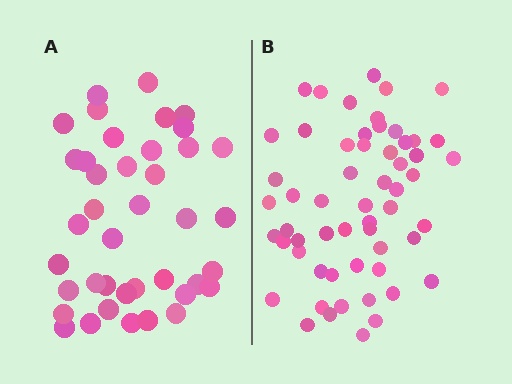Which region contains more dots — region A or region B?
Region B (the right region) has more dots.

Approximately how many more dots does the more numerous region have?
Region B has approximately 15 more dots than region A.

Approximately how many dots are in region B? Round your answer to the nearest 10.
About 60 dots. (The exact count is 57, which rounds to 60.)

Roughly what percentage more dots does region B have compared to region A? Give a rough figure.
About 40% more.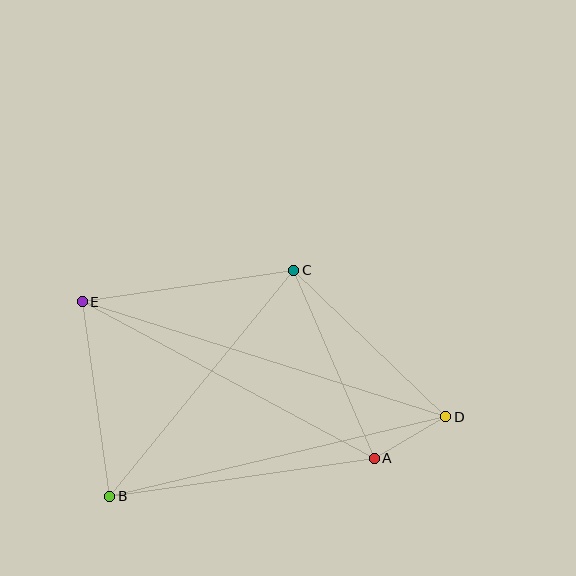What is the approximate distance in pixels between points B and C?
The distance between B and C is approximately 291 pixels.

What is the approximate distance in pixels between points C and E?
The distance between C and E is approximately 214 pixels.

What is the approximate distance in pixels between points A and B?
The distance between A and B is approximately 267 pixels.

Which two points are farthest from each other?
Points D and E are farthest from each other.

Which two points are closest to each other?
Points A and D are closest to each other.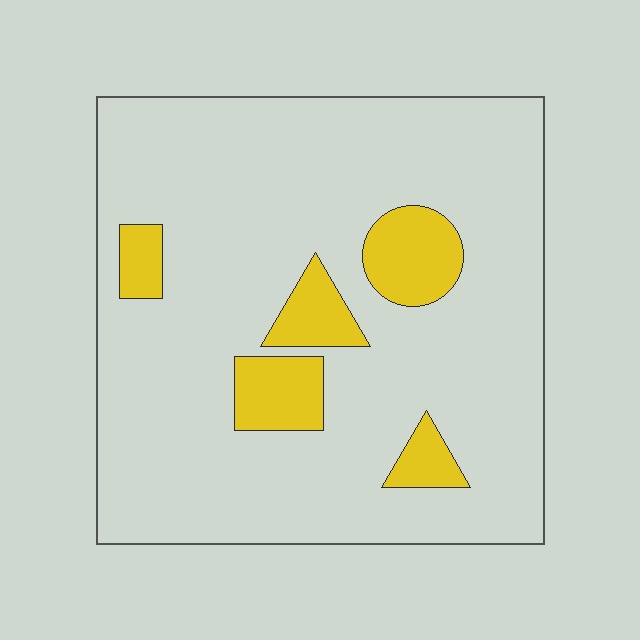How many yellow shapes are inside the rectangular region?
5.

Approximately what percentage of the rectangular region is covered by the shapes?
Approximately 15%.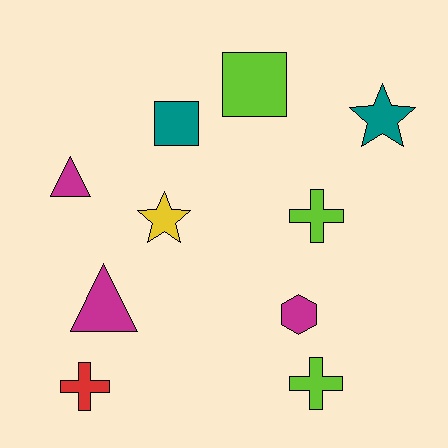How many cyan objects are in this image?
There are no cyan objects.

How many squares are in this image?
There are 2 squares.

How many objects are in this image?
There are 10 objects.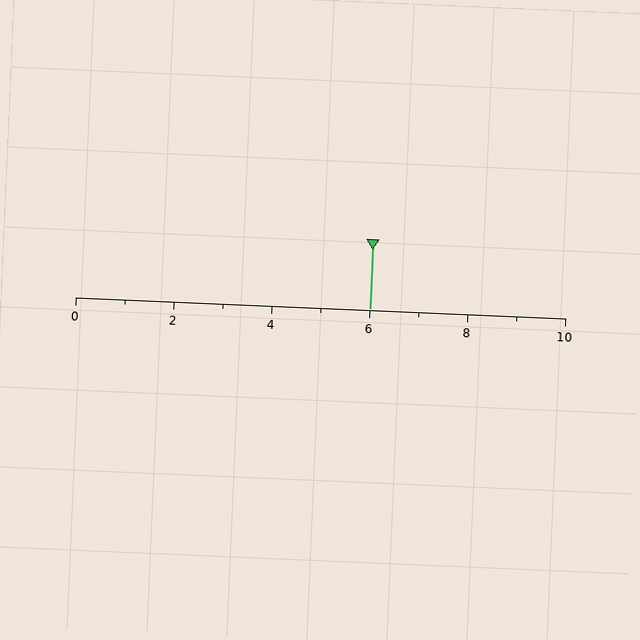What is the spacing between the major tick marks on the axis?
The major ticks are spaced 2 apart.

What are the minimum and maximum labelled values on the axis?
The axis runs from 0 to 10.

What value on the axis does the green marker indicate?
The marker indicates approximately 6.